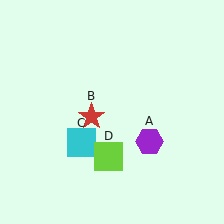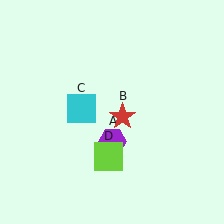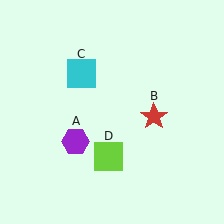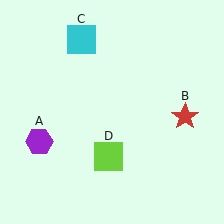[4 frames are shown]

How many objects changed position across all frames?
3 objects changed position: purple hexagon (object A), red star (object B), cyan square (object C).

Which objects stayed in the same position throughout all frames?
Lime square (object D) remained stationary.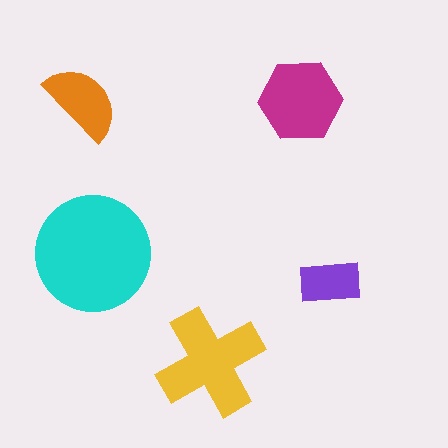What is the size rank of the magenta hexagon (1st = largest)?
3rd.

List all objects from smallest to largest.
The purple rectangle, the orange semicircle, the magenta hexagon, the yellow cross, the cyan circle.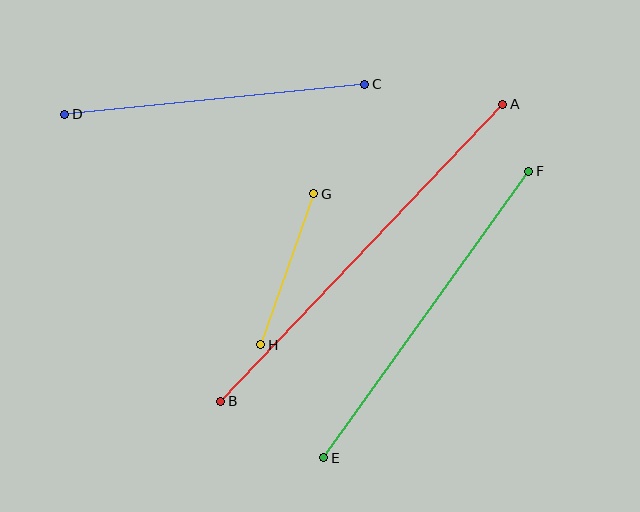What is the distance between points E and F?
The distance is approximately 352 pixels.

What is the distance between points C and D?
The distance is approximately 301 pixels.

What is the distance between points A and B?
The distance is approximately 410 pixels.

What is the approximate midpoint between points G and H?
The midpoint is at approximately (287, 269) pixels.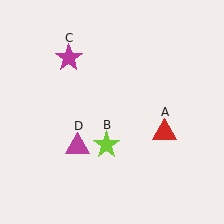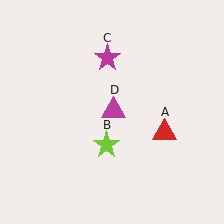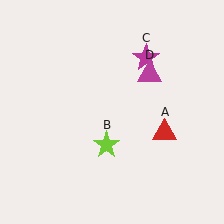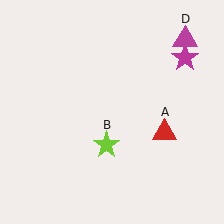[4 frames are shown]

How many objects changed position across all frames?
2 objects changed position: magenta star (object C), magenta triangle (object D).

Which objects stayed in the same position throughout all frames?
Red triangle (object A) and lime star (object B) remained stationary.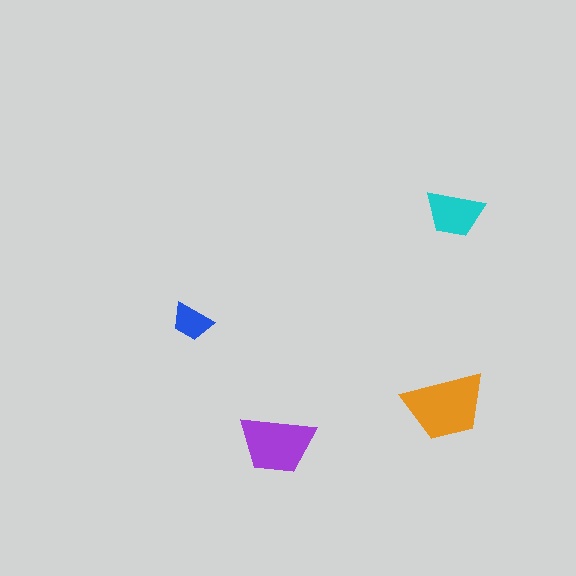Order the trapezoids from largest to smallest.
the orange one, the purple one, the cyan one, the blue one.